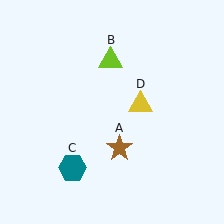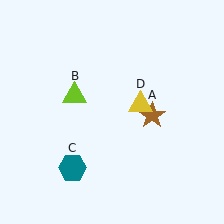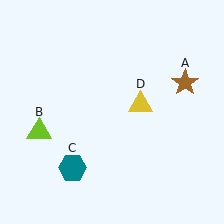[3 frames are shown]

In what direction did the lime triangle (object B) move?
The lime triangle (object B) moved down and to the left.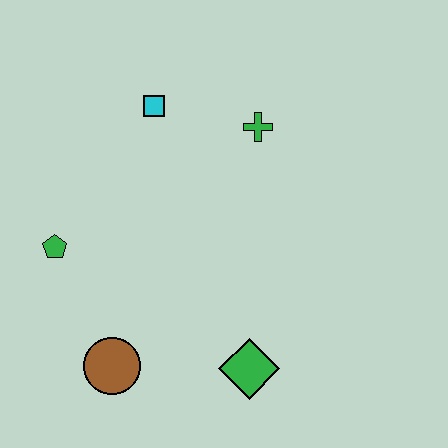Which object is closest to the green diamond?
The brown circle is closest to the green diamond.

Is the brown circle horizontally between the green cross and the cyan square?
No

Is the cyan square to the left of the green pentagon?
No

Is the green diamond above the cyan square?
No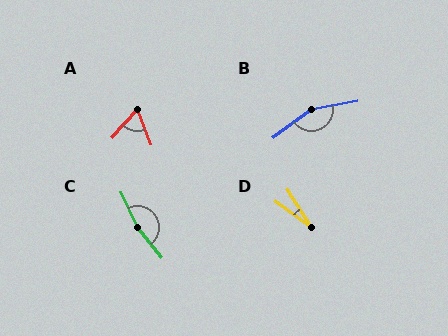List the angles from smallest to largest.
D (21°), A (63°), B (154°), C (166°).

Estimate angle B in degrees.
Approximately 154 degrees.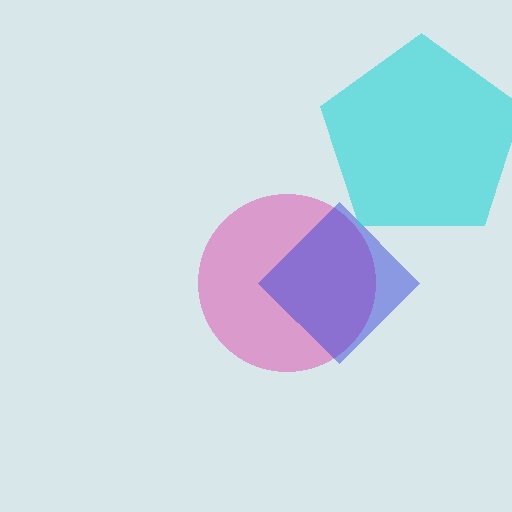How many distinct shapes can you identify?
There are 3 distinct shapes: a pink circle, a blue diamond, a cyan pentagon.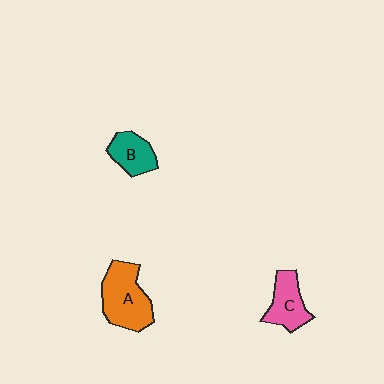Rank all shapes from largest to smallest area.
From largest to smallest: A (orange), C (pink), B (teal).